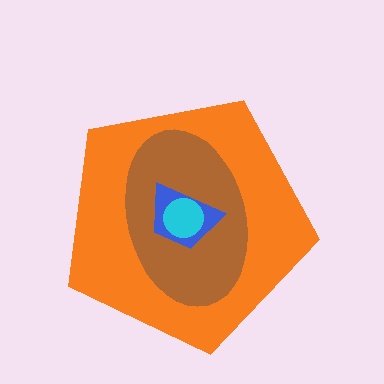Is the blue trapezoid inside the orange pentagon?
Yes.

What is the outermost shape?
The orange pentagon.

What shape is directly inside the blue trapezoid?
The cyan circle.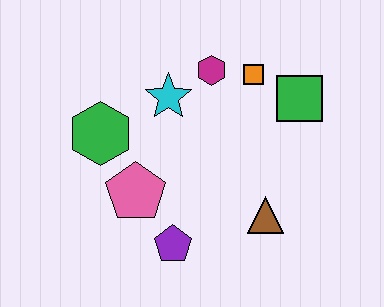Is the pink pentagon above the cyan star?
No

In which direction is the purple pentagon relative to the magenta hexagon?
The purple pentagon is below the magenta hexagon.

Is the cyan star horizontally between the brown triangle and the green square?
No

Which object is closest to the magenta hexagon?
The orange square is closest to the magenta hexagon.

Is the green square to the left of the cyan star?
No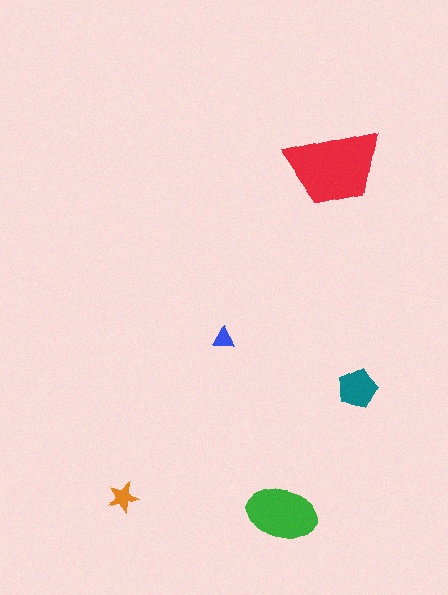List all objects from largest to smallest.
The red trapezoid, the green ellipse, the teal pentagon, the orange star, the blue triangle.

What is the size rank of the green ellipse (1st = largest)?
2nd.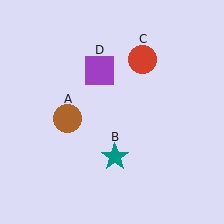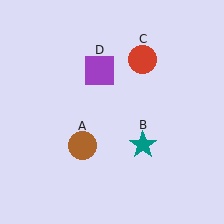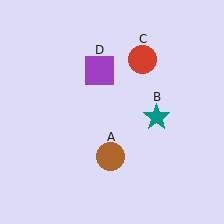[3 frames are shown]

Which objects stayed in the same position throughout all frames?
Red circle (object C) and purple square (object D) remained stationary.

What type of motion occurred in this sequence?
The brown circle (object A), teal star (object B) rotated counterclockwise around the center of the scene.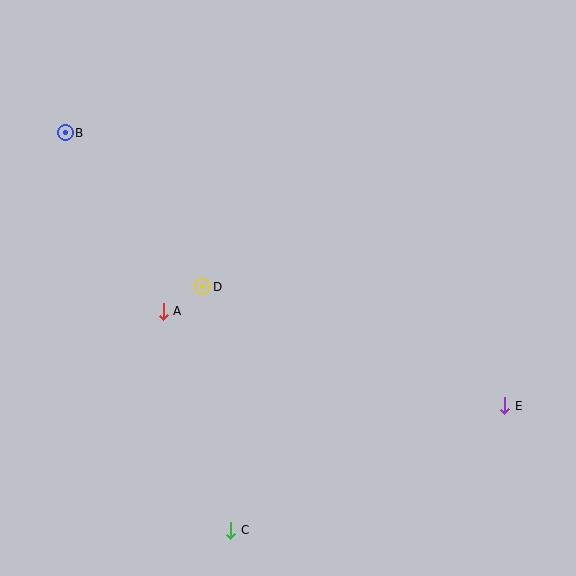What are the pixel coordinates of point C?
Point C is at (231, 530).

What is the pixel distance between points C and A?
The distance between C and A is 229 pixels.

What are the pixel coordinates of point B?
Point B is at (65, 133).